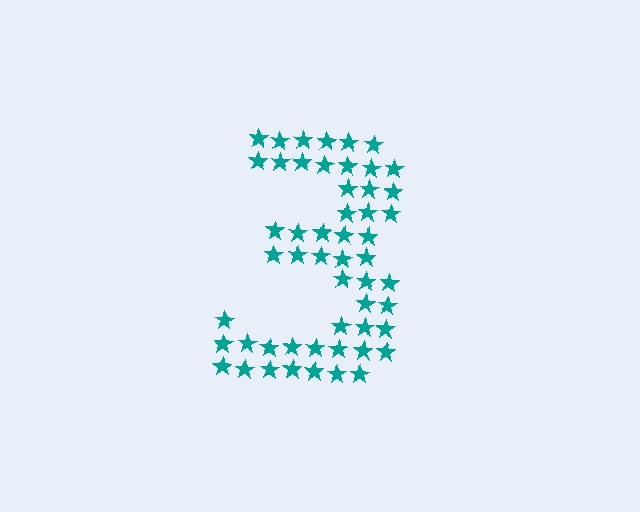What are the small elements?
The small elements are stars.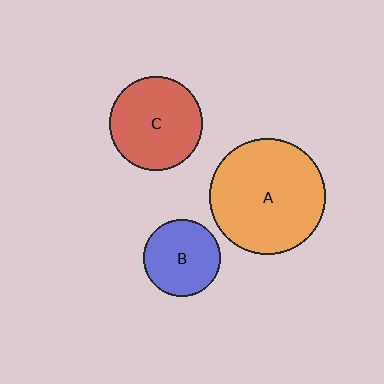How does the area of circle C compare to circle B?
Approximately 1.5 times.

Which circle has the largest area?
Circle A (orange).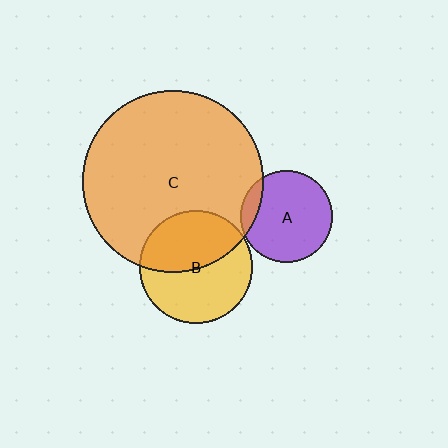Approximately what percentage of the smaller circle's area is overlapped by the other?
Approximately 10%.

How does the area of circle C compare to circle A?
Approximately 3.9 times.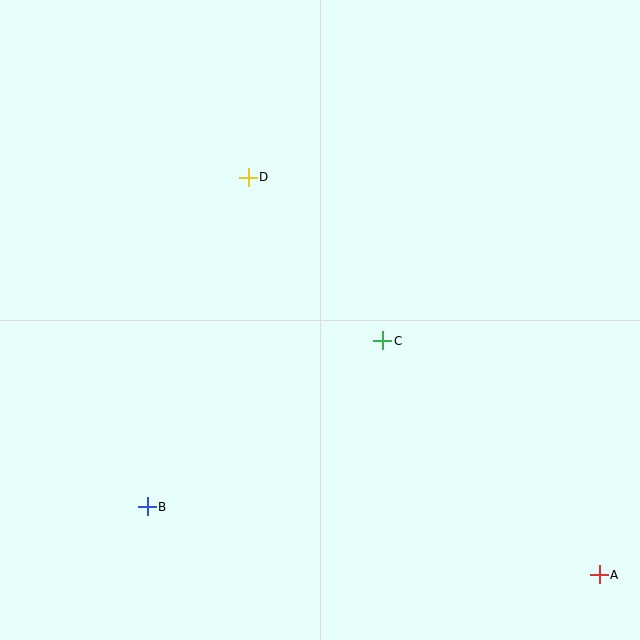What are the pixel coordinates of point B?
Point B is at (147, 507).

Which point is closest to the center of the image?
Point C at (383, 341) is closest to the center.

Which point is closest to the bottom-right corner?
Point A is closest to the bottom-right corner.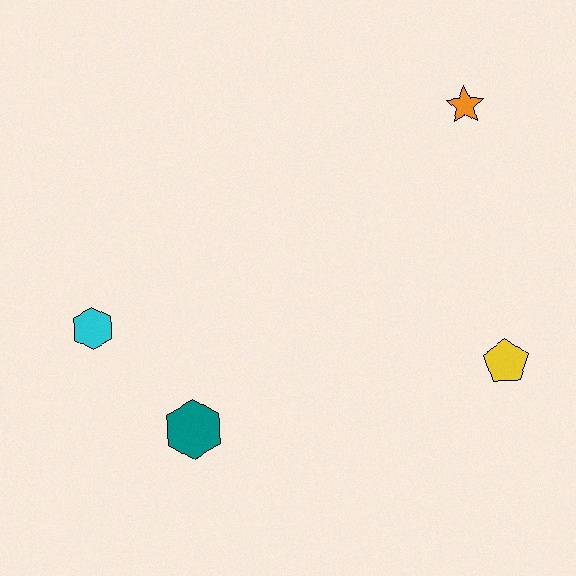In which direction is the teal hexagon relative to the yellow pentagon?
The teal hexagon is to the left of the yellow pentagon.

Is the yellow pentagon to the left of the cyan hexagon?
No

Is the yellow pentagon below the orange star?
Yes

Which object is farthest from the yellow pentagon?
The cyan hexagon is farthest from the yellow pentagon.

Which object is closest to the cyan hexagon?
The teal hexagon is closest to the cyan hexagon.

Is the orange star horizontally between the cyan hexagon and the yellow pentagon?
Yes